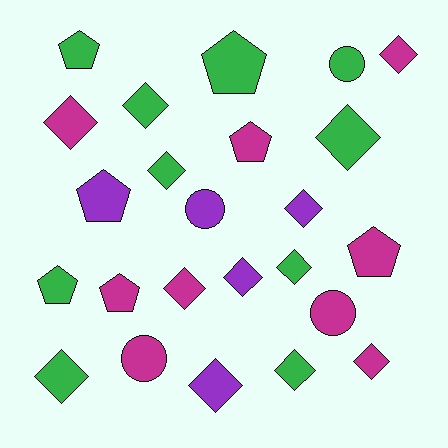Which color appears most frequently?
Green, with 10 objects.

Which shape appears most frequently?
Diamond, with 13 objects.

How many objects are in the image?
There are 24 objects.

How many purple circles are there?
There is 1 purple circle.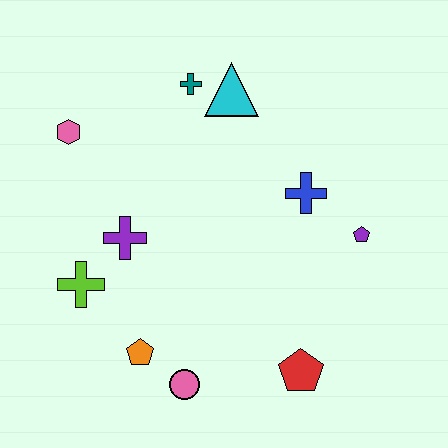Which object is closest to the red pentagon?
The pink circle is closest to the red pentagon.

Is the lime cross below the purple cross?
Yes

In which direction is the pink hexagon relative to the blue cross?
The pink hexagon is to the left of the blue cross.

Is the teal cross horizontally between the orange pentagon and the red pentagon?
Yes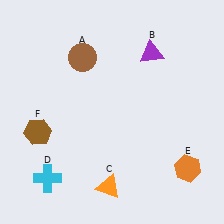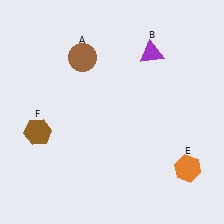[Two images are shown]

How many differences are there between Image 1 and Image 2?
There are 2 differences between the two images.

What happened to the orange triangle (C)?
The orange triangle (C) was removed in Image 2. It was in the bottom-left area of Image 1.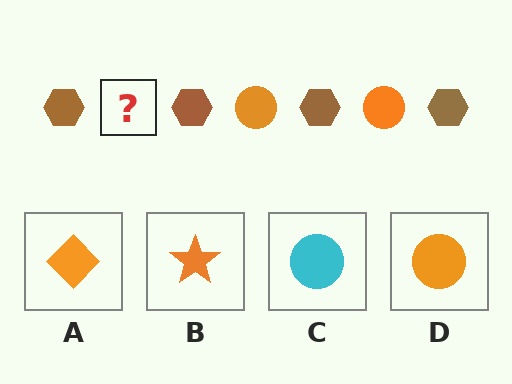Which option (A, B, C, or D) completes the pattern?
D.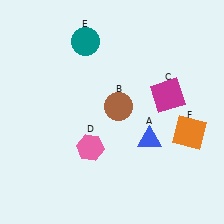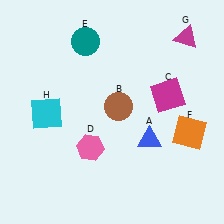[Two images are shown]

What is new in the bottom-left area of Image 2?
A cyan square (H) was added in the bottom-left area of Image 2.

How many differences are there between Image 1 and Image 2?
There are 2 differences between the two images.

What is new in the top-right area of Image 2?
A magenta triangle (G) was added in the top-right area of Image 2.